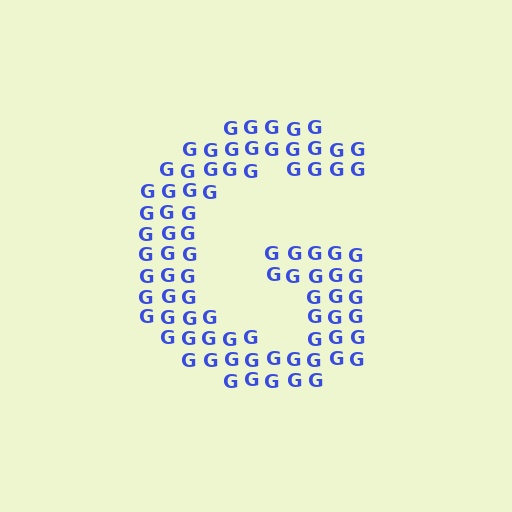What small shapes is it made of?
It is made of small letter G's.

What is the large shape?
The large shape is the letter G.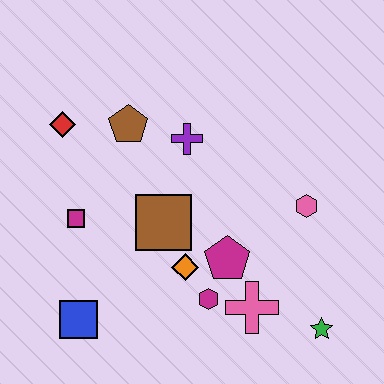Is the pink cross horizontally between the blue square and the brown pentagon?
No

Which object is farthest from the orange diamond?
The red diamond is farthest from the orange diamond.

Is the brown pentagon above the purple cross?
Yes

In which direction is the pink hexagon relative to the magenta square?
The pink hexagon is to the right of the magenta square.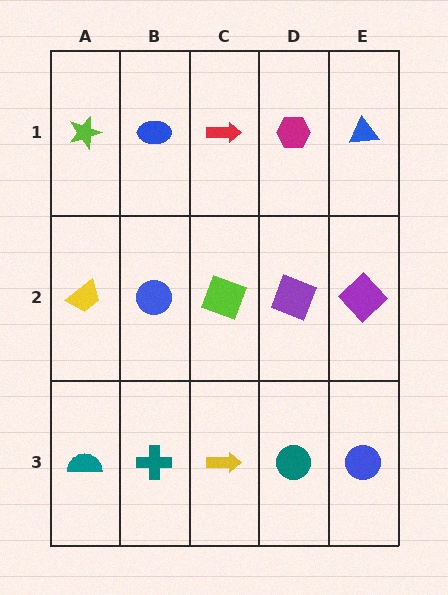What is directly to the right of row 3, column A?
A teal cross.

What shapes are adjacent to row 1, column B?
A blue circle (row 2, column B), a lime star (row 1, column A), a red arrow (row 1, column C).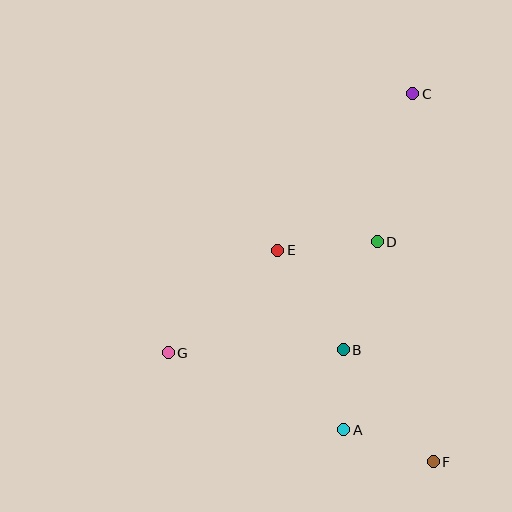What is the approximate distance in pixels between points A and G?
The distance between A and G is approximately 192 pixels.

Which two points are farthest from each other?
Points C and F are farthest from each other.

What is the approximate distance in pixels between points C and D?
The distance between C and D is approximately 152 pixels.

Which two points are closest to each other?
Points A and B are closest to each other.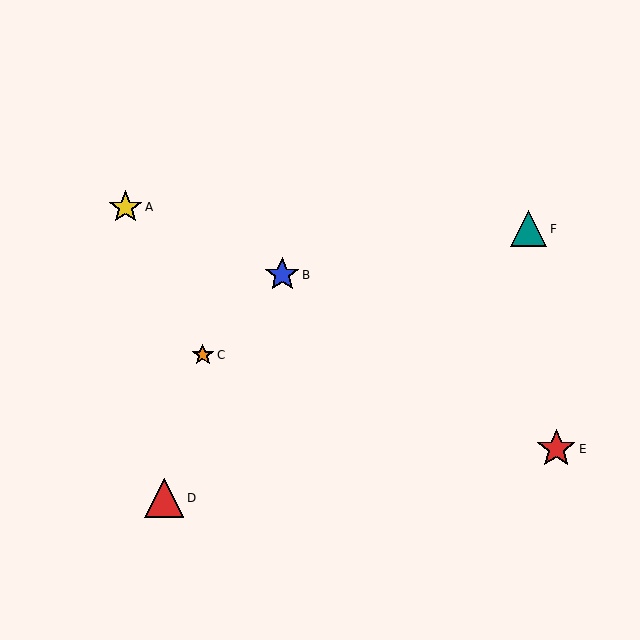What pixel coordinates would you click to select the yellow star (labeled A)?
Click at (126, 207) to select the yellow star A.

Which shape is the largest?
The red triangle (labeled D) is the largest.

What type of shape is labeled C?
Shape C is an orange star.